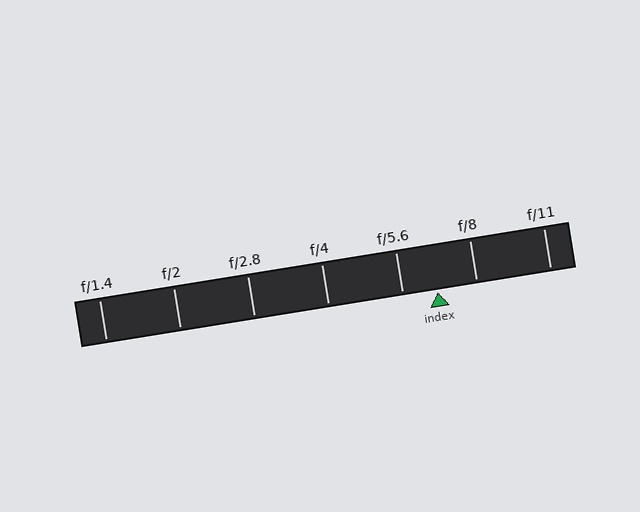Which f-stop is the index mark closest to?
The index mark is closest to f/5.6.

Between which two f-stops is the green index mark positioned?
The index mark is between f/5.6 and f/8.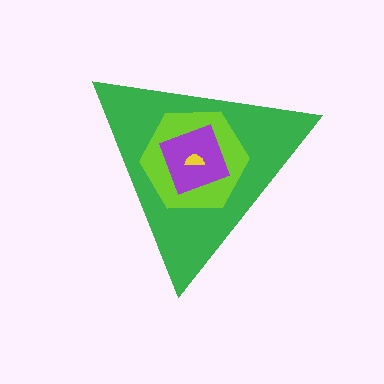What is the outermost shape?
The green triangle.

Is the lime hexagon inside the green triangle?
Yes.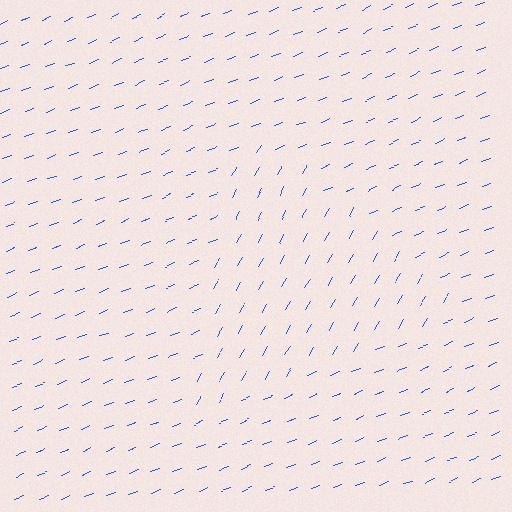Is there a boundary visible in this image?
Yes, there is a texture boundary formed by a change in line orientation.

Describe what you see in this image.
The image is filled with small blue line segments. A triangle region in the image has lines oriented differently from the surrounding lines, creating a visible texture boundary.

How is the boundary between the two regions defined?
The boundary is defined purely by a change in line orientation (approximately 39 degrees difference). All lines are the same color and thickness.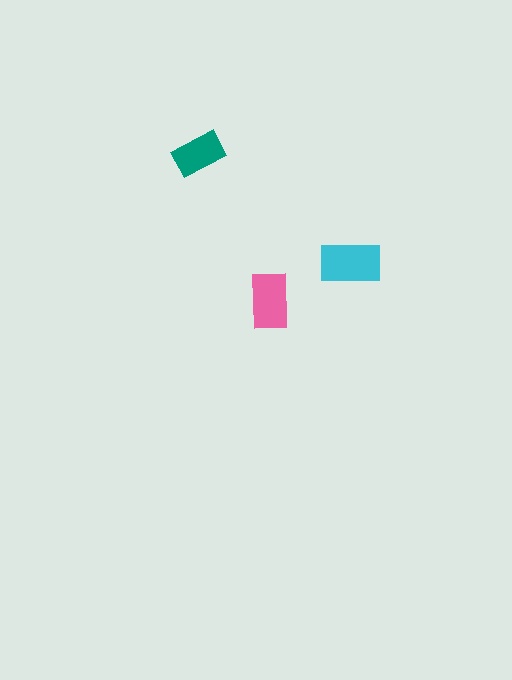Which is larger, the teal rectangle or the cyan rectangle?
The cyan one.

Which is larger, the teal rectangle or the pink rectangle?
The pink one.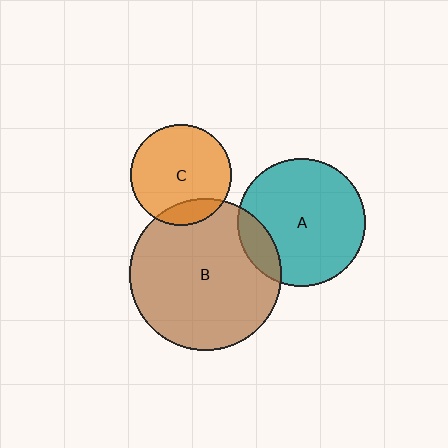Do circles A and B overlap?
Yes.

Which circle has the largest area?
Circle B (brown).